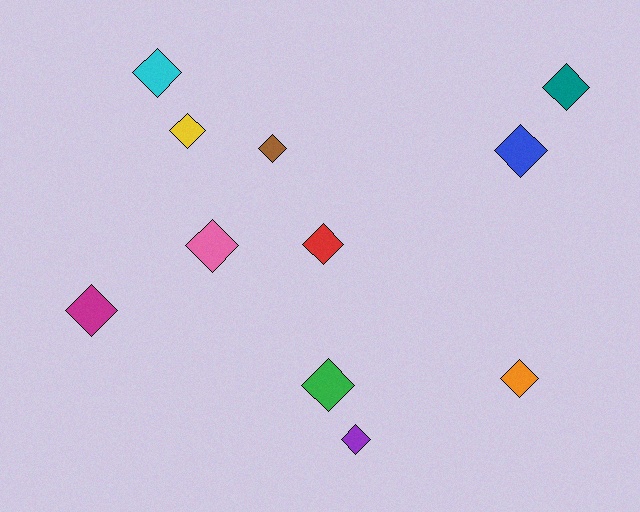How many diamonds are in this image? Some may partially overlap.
There are 11 diamonds.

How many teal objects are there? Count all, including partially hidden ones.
There is 1 teal object.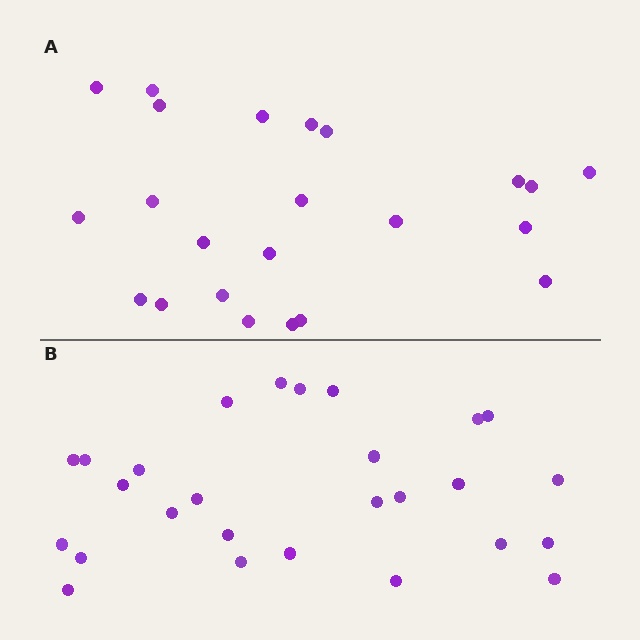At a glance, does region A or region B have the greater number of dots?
Region B (the bottom region) has more dots.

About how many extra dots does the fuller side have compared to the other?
Region B has about 4 more dots than region A.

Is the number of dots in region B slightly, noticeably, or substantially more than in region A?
Region B has only slightly more — the two regions are fairly close. The ratio is roughly 1.2 to 1.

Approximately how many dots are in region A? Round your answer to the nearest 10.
About 20 dots. (The exact count is 23, which rounds to 20.)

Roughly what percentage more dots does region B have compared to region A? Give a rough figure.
About 15% more.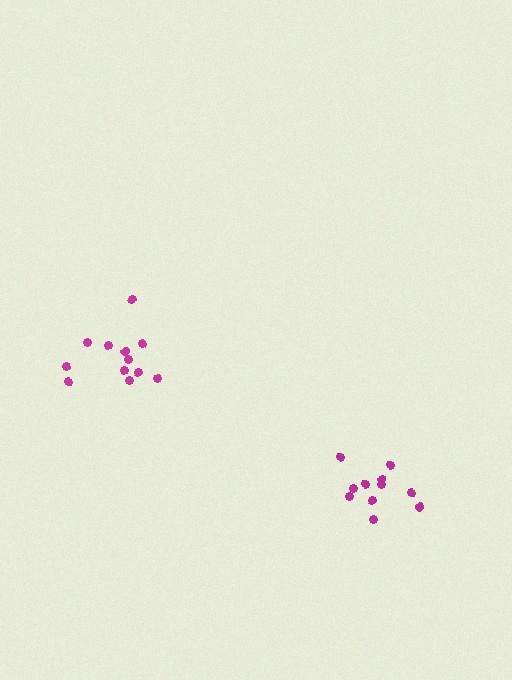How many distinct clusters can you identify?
There are 2 distinct clusters.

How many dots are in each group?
Group 1: 12 dots, Group 2: 11 dots (23 total).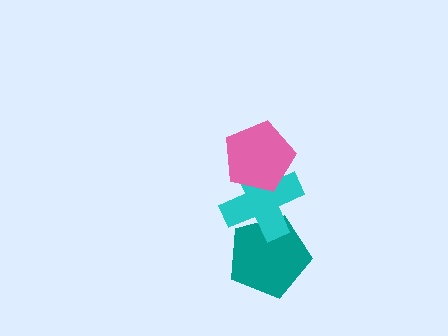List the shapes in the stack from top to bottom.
From top to bottom: the pink pentagon, the cyan cross, the teal pentagon.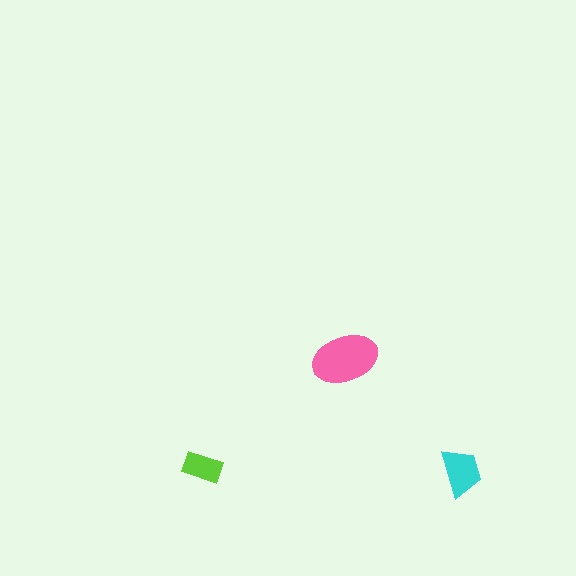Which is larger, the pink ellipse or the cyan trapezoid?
The pink ellipse.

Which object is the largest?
The pink ellipse.